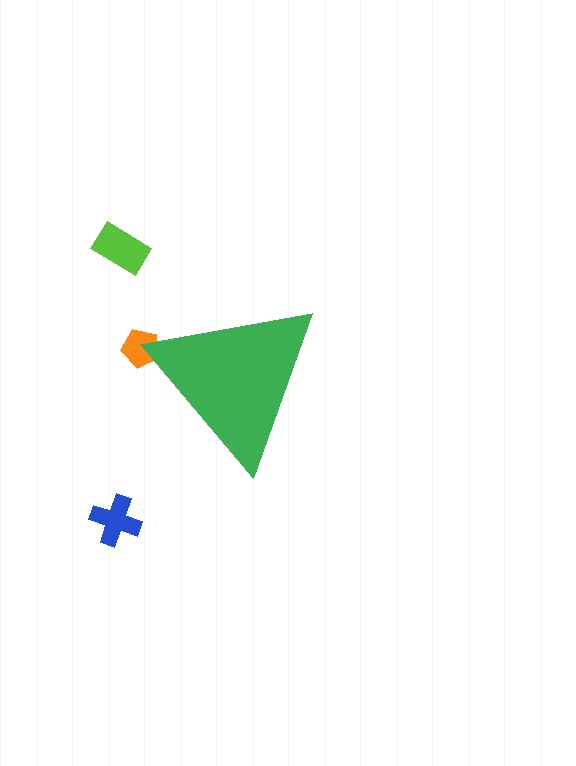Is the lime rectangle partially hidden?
No, the lime rectangle is fully visible.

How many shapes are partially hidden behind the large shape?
1 shape is partially hidden.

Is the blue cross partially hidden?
No, the blue cross is fully visible.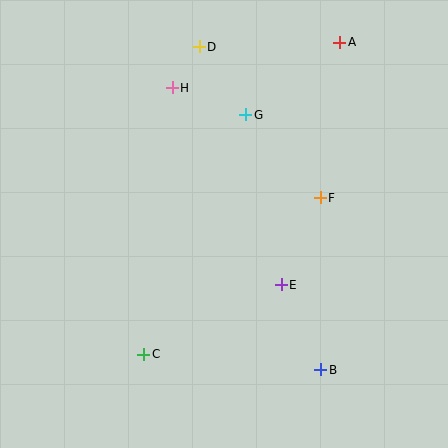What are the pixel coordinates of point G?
Point G is at (246, 115).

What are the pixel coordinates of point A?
Point A is at (340, 42).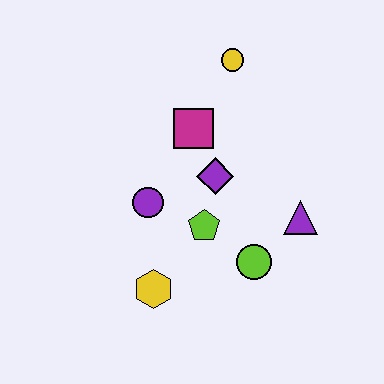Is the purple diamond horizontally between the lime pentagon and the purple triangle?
Yes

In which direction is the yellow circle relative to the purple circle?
The yellow circle is above the purple circle.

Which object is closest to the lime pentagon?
The purple diamond is closest to the lime pentagon.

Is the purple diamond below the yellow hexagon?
No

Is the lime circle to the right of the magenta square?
Yes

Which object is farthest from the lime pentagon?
The yellow circle is farthest from the lime pentagon.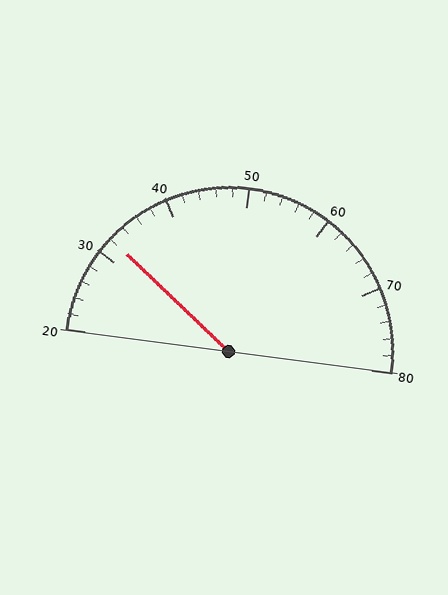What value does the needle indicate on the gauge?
The needle indicates approximately 32.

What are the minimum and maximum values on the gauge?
The gauge ranges from 20 to 80.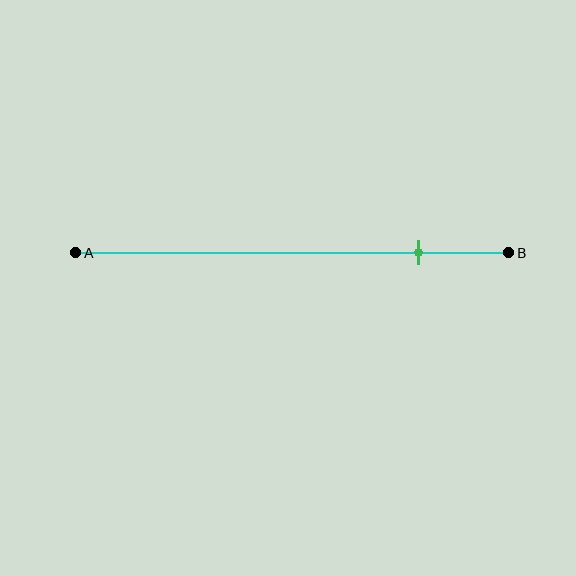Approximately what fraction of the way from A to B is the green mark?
The green mark is approximately 80% of the way from A to B.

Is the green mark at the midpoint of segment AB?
No, the mark is at about 80% from A, not at the 50% midpoint.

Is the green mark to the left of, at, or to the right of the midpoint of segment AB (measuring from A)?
The green mark is to the right of the midpoint of segment AB.